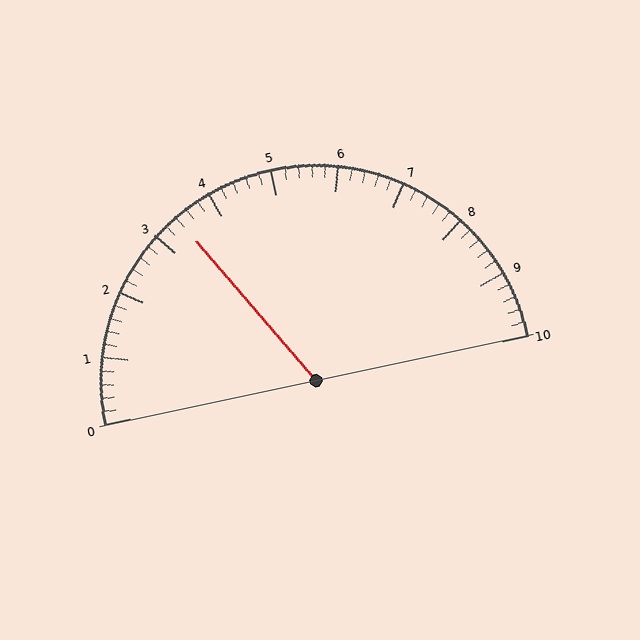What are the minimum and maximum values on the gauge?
The gauge ranges from 0 to 10.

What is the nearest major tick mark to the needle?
The nearest major tick mark is 3.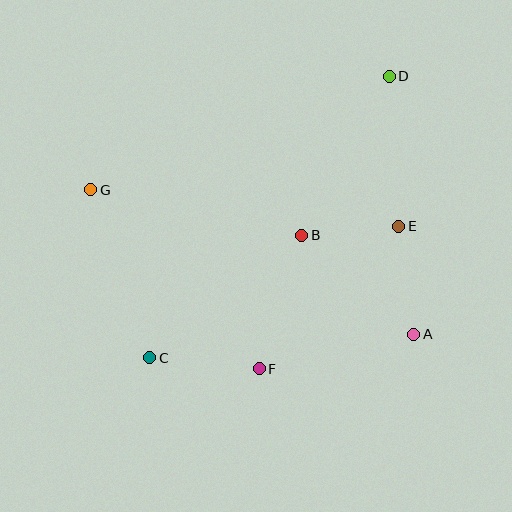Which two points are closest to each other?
Points B and E are closest to each other.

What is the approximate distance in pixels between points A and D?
The distance between A and D is approximately 259 pixels.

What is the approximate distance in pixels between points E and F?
The distance between E and F is approximately 199 pixels.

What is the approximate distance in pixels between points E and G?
The distance between E and G is approximately 310 pixels.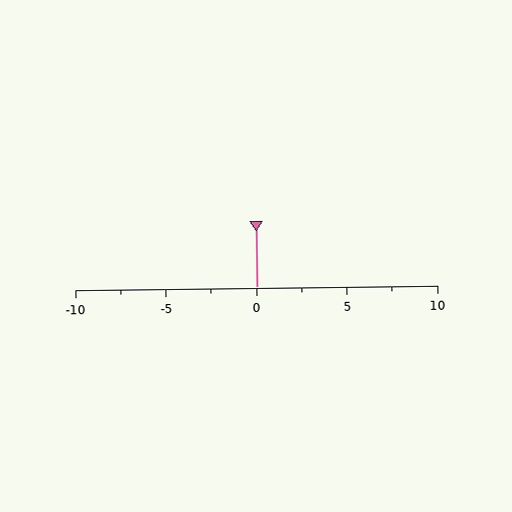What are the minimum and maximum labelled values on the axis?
The axis runs from -10 to 10.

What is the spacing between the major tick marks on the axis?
The major ticks are spaced 5 apart.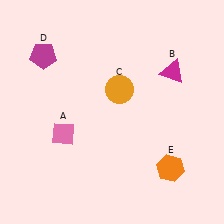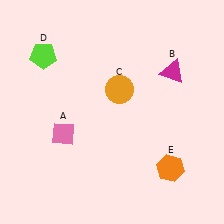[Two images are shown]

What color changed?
The pentagon (D) changed from magenta in Image 1 to lime in Image 2.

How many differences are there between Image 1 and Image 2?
There is 1 difference between the two images.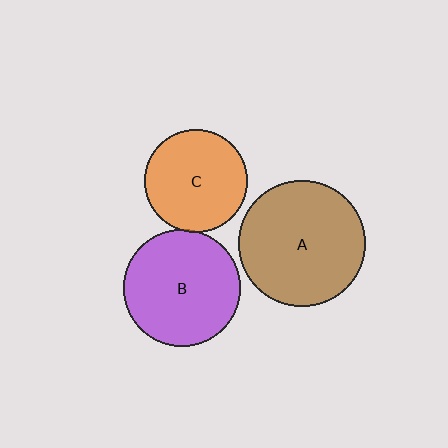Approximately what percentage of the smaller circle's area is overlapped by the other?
Approximately 5%.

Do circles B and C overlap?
Yes.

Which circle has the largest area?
Circle A (brown).